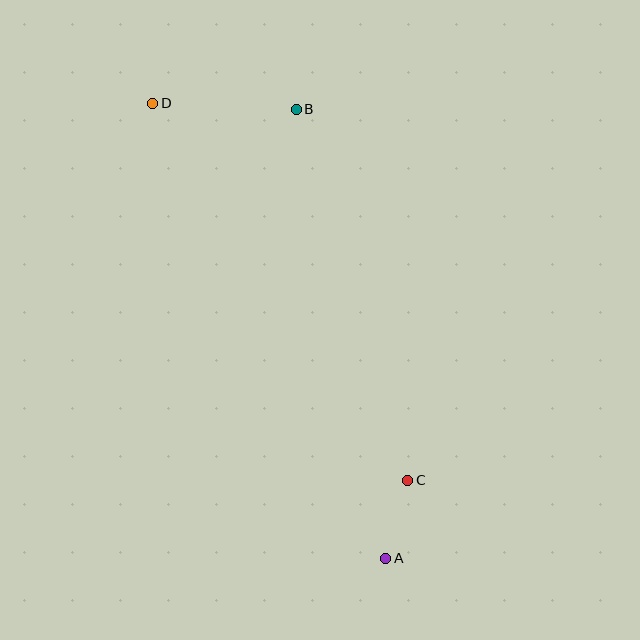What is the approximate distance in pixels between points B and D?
The distance between B and D is approximately 144 pixels.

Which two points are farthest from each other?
Points A and D are farthest from each other.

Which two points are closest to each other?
Points A and C are closest to each other.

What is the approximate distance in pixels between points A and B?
The distance between A and B is approximately 458 pixels.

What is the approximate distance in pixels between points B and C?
The distance between B and C is approximately 387 pixels.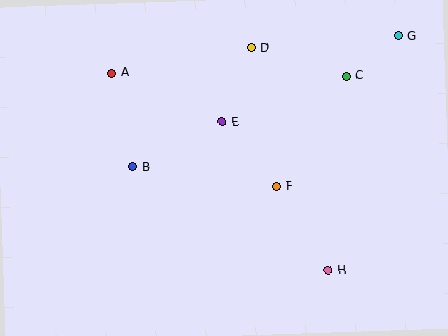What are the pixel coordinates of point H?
Point H is at (328, 270).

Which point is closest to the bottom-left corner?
Point B is closest to the bottom-left corner.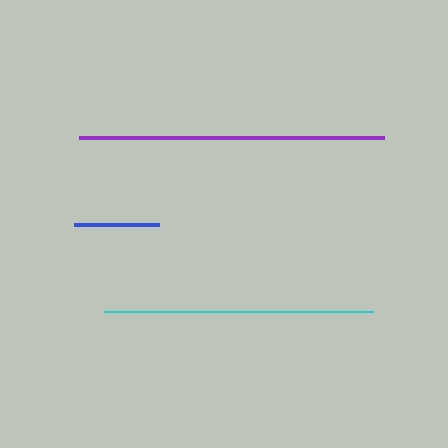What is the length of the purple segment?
The purple segment is approximately 305 pixels long.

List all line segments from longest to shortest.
From longest to shortest: purple, cyan, blue.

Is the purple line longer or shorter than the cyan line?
The purple line is longer than the cyan line.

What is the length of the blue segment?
The blue segment is approximately 85 pixels long.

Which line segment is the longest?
The purple line is the longest at approximately 305 pixels.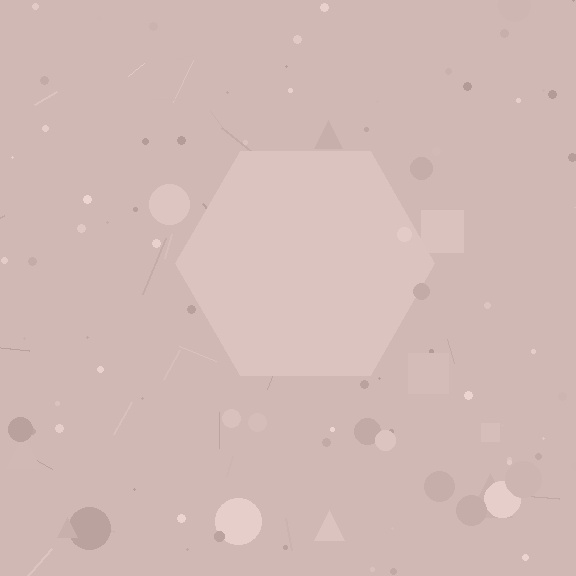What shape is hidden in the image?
A hexagon is hidden in the image.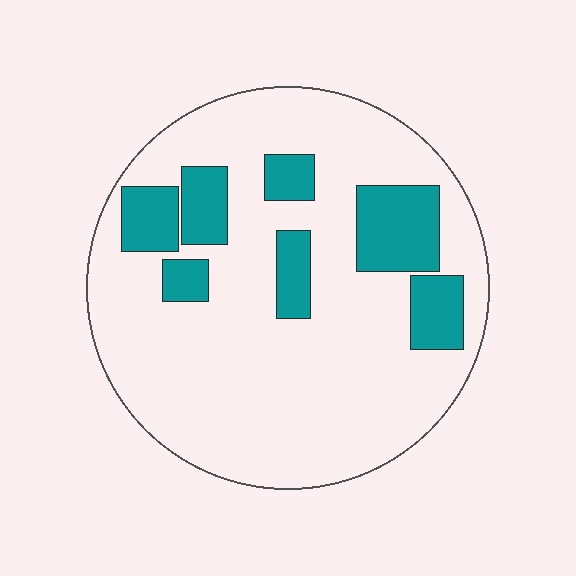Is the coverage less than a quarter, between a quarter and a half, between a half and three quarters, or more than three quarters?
Less than a quarter.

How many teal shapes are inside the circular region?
7.